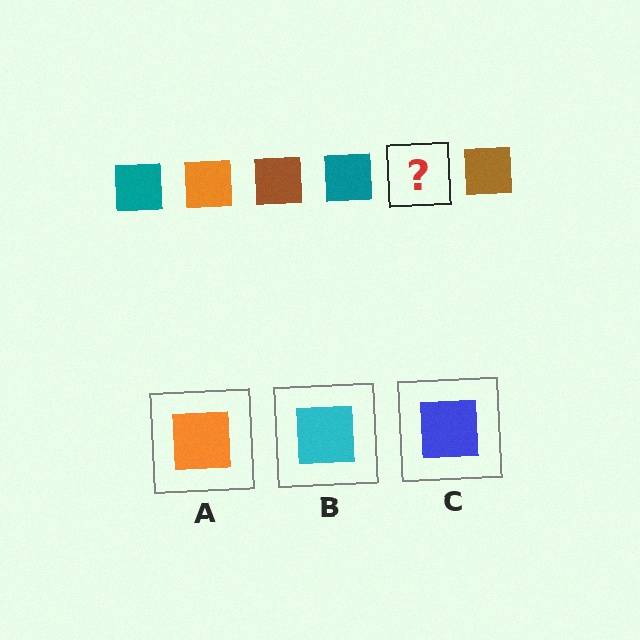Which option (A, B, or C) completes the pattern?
A.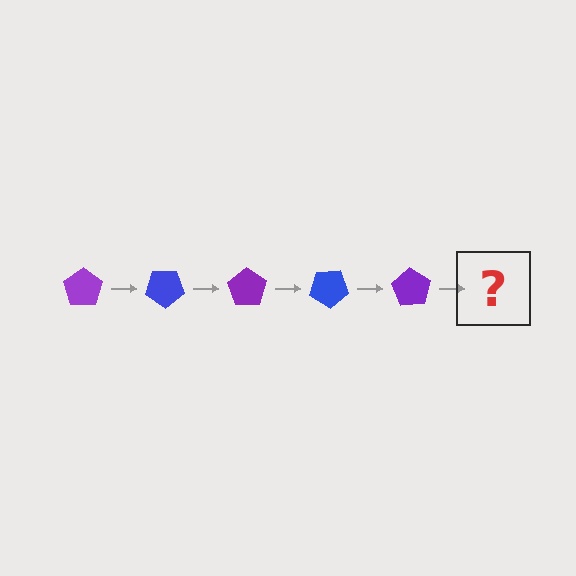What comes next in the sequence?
The next element should be a blue pentagon, rotated 175 degrees from the start.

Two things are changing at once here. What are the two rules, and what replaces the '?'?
The two rules are that it rotates 35 degrees each step and the color cycles through purple and blue. The '?' should be a blue pentagon, rotated 175 degrees from the start.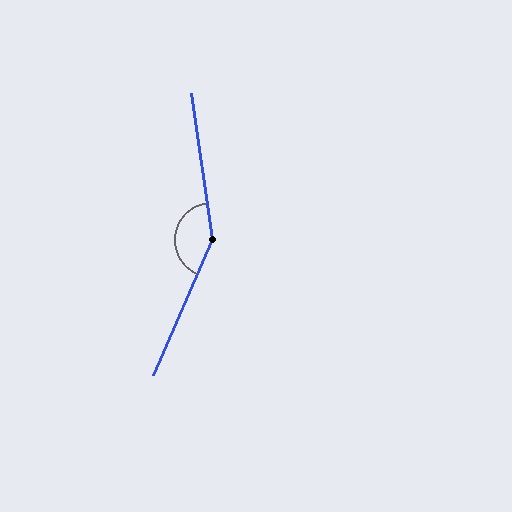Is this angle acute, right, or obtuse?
It is obtuse.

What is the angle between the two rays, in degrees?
Approximately 148 degrees.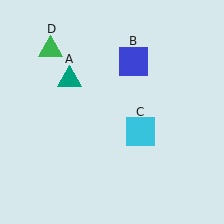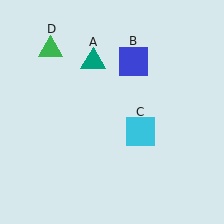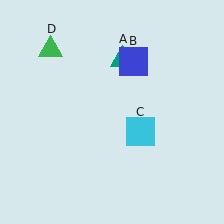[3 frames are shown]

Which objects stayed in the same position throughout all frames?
Blue square (object B) and cyan square (object C) and green triangle (object D) remained stationary.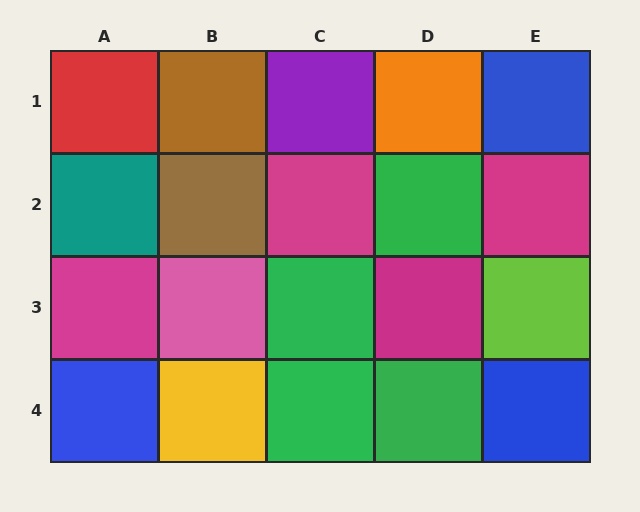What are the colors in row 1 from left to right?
Red, brown, purple, orange, blue.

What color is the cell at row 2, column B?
Brown.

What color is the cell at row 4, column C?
Green.